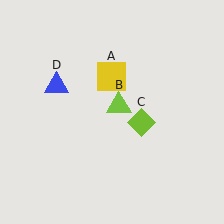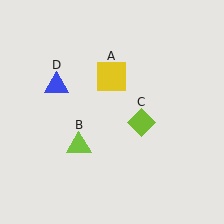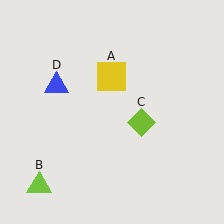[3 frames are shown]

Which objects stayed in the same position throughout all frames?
Yellow square (object A) and lime diamond (object C) and blue triangle (object D) remained stationary.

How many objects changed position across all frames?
1 object changed position: lime triangle (object B).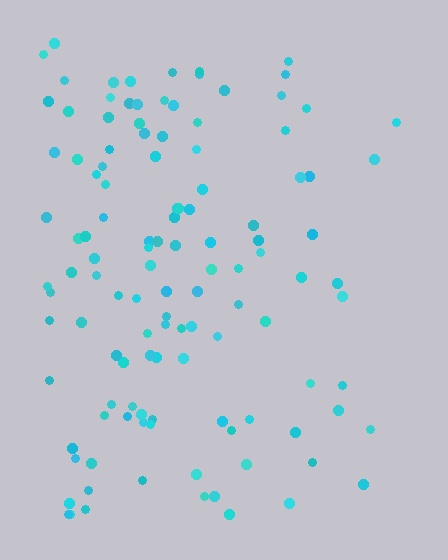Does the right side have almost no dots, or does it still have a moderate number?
Still a moderate number, just noticeably fewer than the left.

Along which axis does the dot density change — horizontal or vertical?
Horizontal.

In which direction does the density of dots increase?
From right to left, with the left side densest.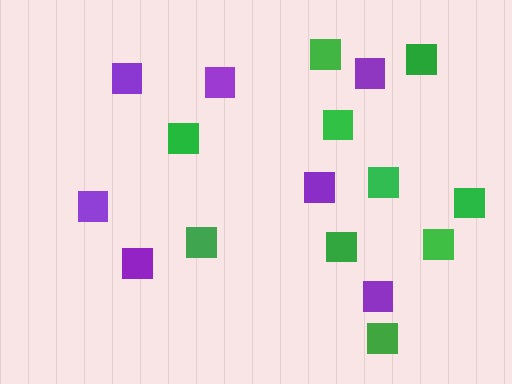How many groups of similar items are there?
There are 2 groups: one group of green squares (10) and one group of purple squares (7).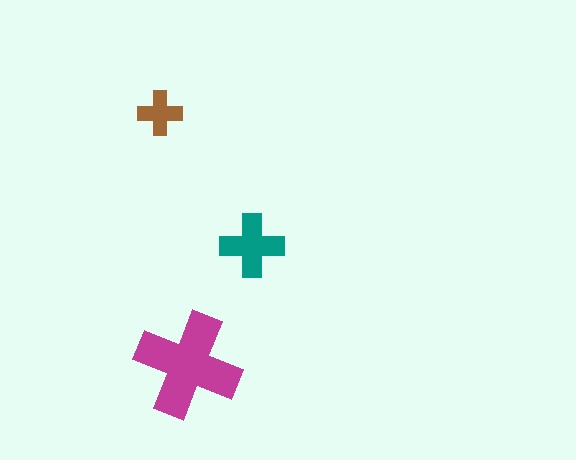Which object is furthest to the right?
The teal cross is rightmost.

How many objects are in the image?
There are 3 objects in the image.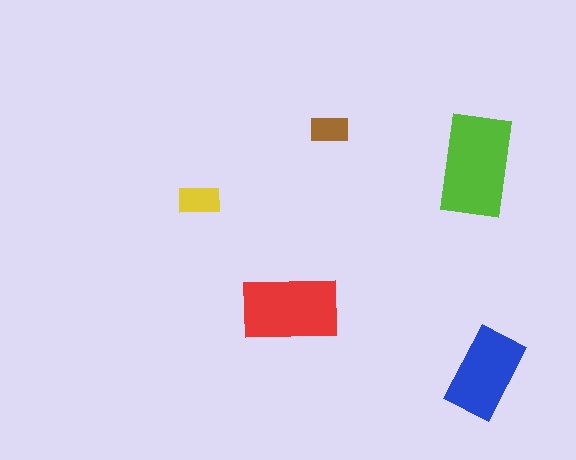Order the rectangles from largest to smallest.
the lime one, the red one, the blue one, the yellow one, the brown one.